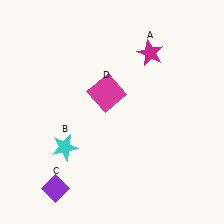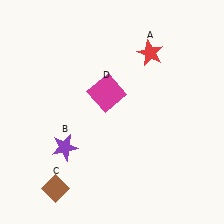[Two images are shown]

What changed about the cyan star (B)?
In Image 1, B is cyan. In Image 2, it changed to purple.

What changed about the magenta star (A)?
In Image 1, A is magenta. In Image 2, it changed to red.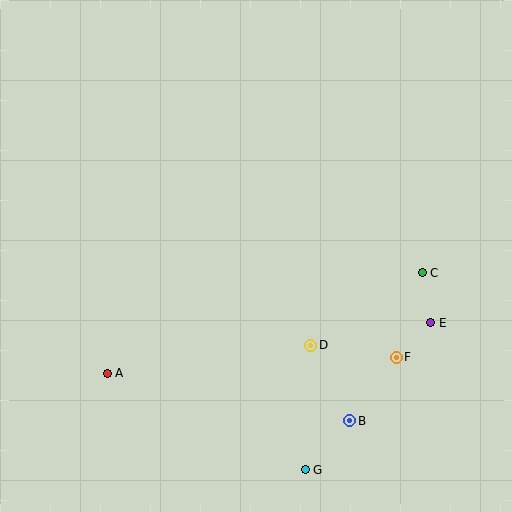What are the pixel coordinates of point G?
Point G is at (305, 470).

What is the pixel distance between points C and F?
The distance between C and F is 89 pixels.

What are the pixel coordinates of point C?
Point C is at (422, 273).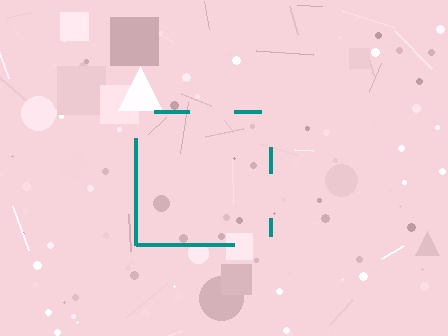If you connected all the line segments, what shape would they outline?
They would outline a square.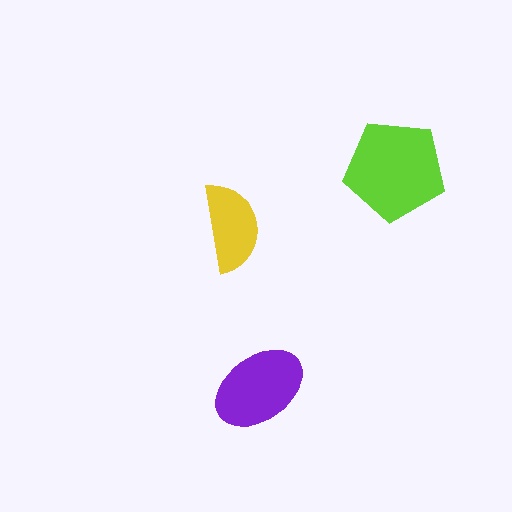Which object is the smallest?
The yellow semicircle.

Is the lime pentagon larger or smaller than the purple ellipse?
Larger.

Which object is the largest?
The lime pentagon.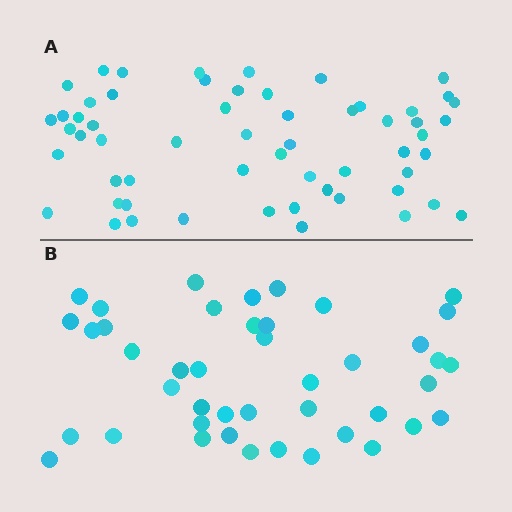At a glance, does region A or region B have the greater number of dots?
Region A (the top region) has more dots.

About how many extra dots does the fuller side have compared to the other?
Region A has approximately 15 more dots than region B.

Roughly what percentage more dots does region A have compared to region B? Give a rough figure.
About 35% more.